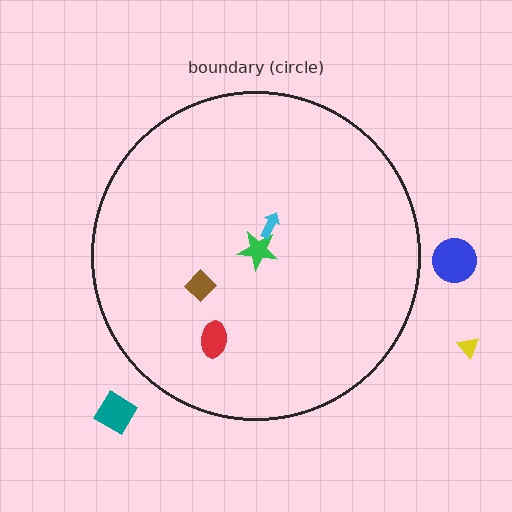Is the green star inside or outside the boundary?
Inside.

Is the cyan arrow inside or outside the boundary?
Inside.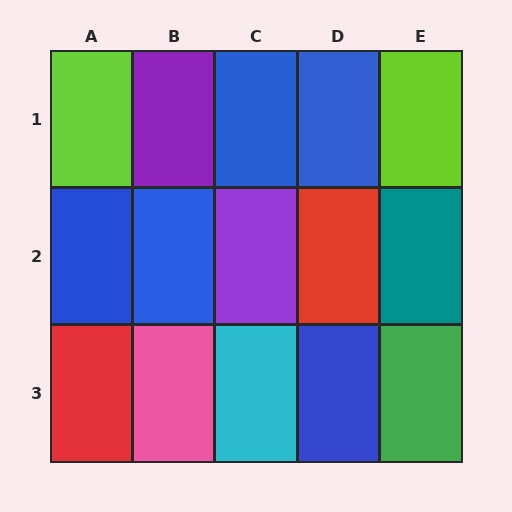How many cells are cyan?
1 cell is cyan.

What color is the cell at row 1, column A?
Lime.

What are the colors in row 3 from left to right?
Red, pink, cyan, blue, green.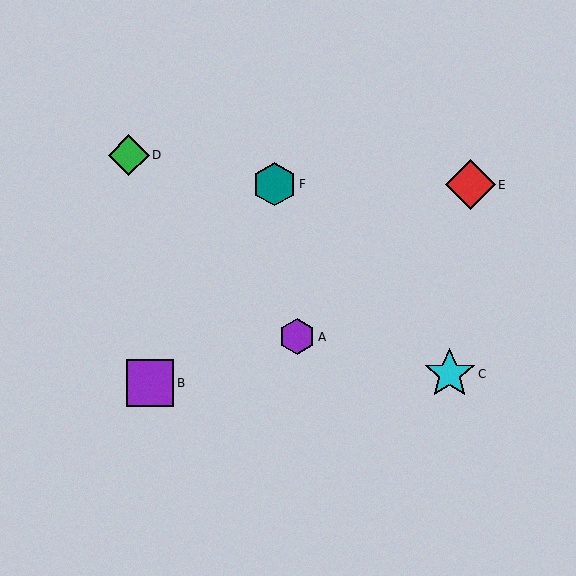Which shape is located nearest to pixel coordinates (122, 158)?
The green diamond (labeled D) at (129, 155) is nearest to that location.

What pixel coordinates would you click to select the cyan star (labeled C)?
Click at (450, 374) to select the cyan star C.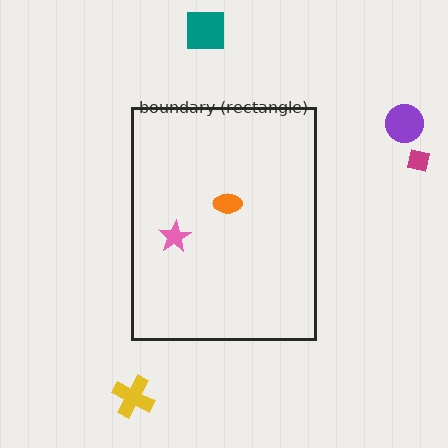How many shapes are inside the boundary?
2 inside, 4 outside.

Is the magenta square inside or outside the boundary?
Outside.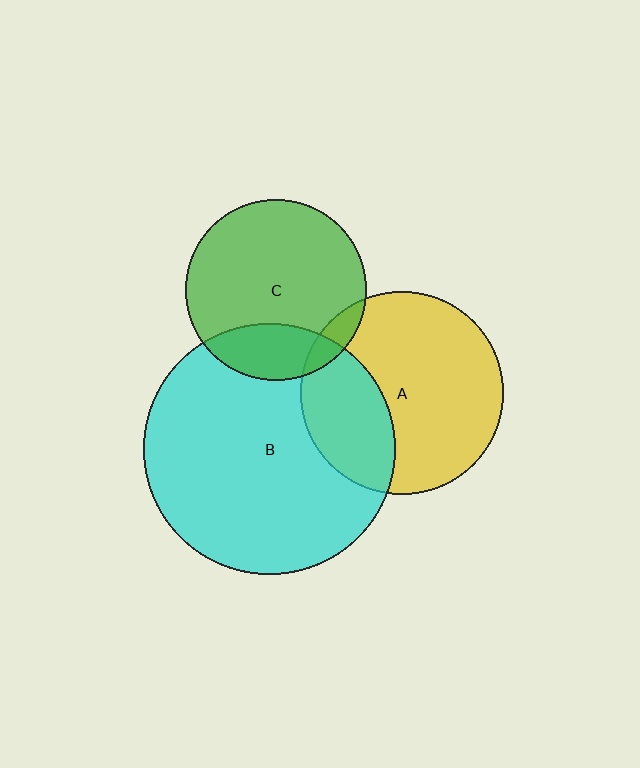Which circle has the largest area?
Circle B (cyan).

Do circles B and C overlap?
Yes.